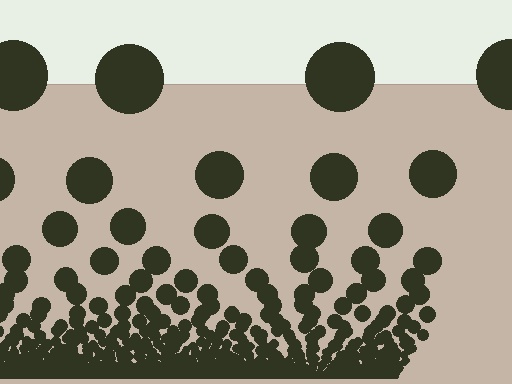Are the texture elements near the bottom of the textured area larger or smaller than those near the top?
Smaller. The gradient is inverted — elements near the bottom are smaller and denser.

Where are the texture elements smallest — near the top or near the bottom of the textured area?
Near the bottom.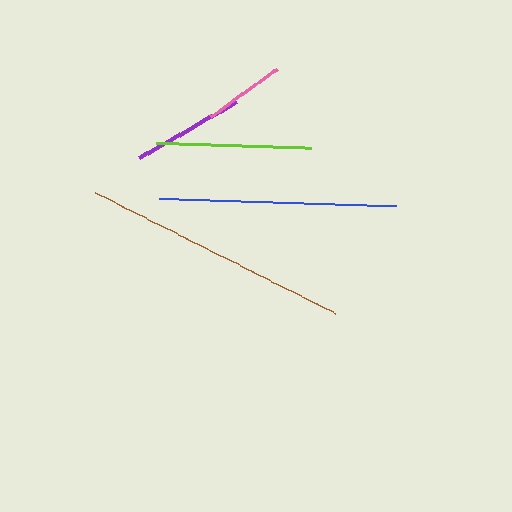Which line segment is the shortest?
The pink line is the shortest at approximately 82 pixels.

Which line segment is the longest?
The brown line is the longest at approximately 269 pixels.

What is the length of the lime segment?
The lime segment is approximately 156 pixels long.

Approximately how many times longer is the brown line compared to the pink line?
The brown line is approximately 3.3 times the length of the pink line.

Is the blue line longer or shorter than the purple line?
The blue line is longer than the purple line.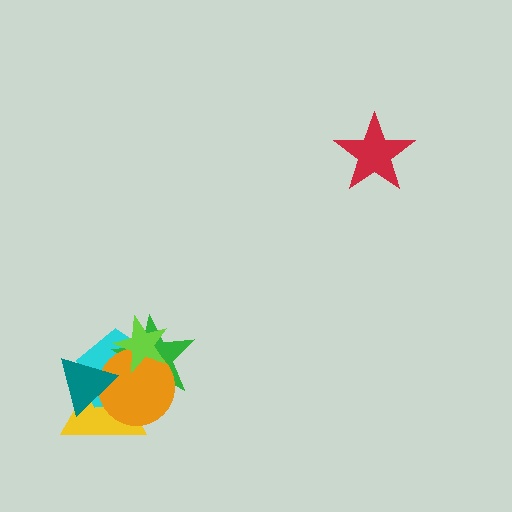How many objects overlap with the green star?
4 objects overlap with the green star.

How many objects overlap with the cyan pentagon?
5 objects overlap with the cyan pentagon.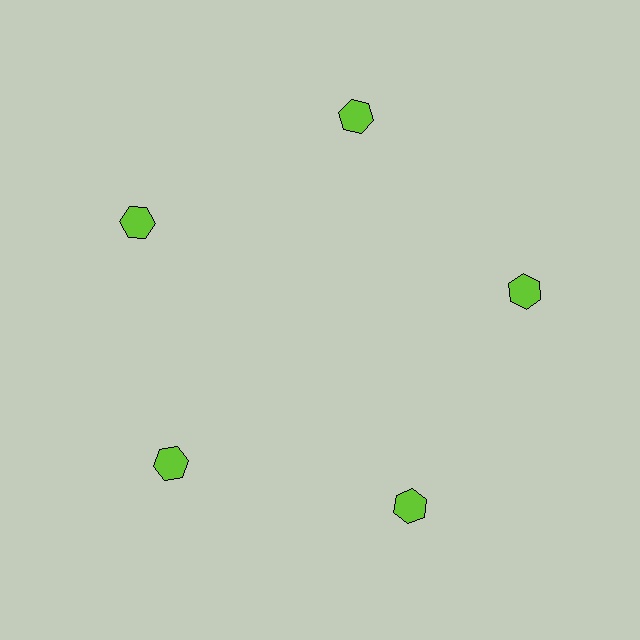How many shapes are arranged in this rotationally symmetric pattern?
There are 5 shapes, arranged in 5 groups of 1.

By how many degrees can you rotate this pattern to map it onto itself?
The pattern maps onto itself every 72 degrees of rotation.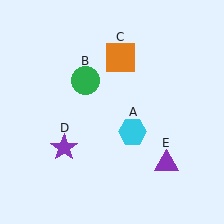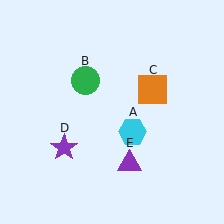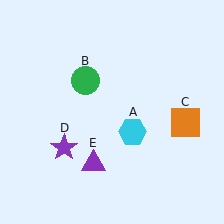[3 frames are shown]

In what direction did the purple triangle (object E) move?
The purple triangle (object E) moved left.